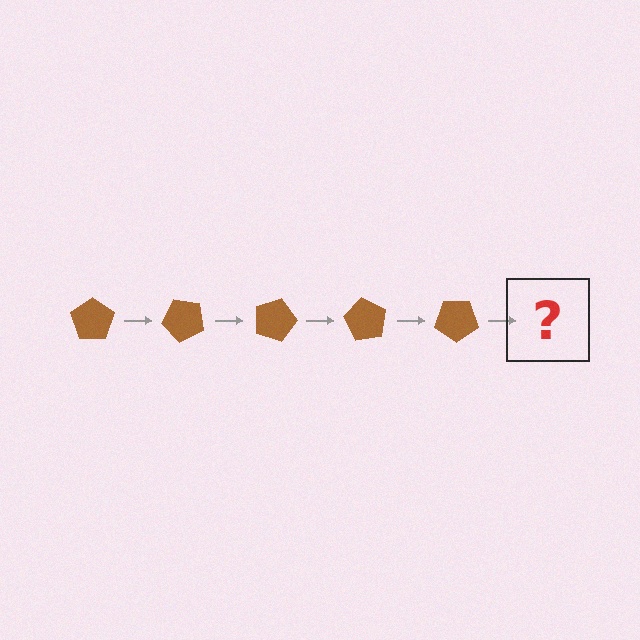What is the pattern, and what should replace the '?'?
The pattern is that the pentagon rotates 45 degrees each step. The '?' should be a brown pentagon rotated 225 degrees.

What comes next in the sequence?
The next element should be a brown pentagon rotated 225 degrees.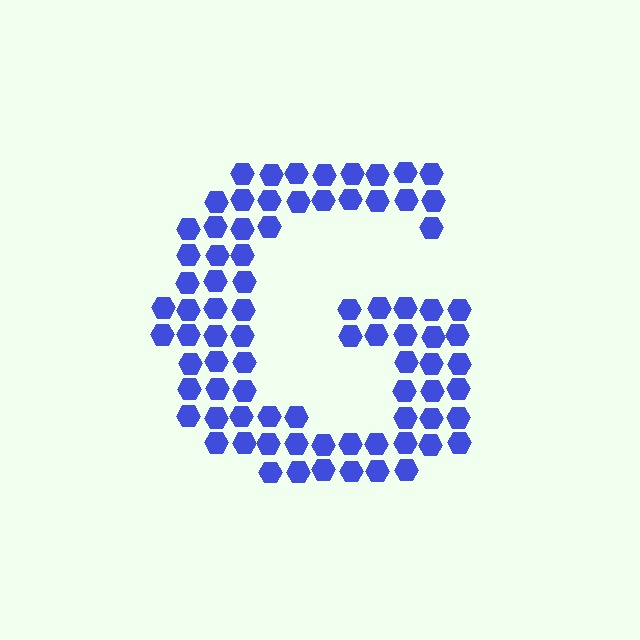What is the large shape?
The large shape is the letter G.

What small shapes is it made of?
It is made of small hexagons.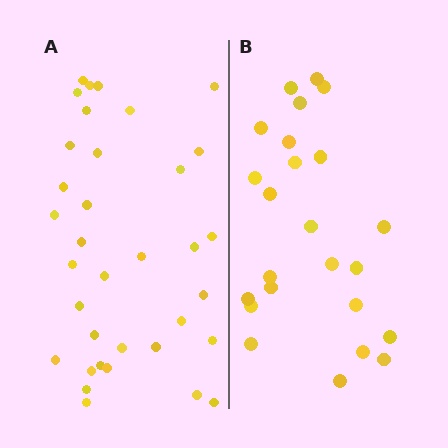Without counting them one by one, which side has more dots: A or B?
Region A (the left region) has more dots.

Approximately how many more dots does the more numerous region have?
Region A has roughly 12 or so more dots than region B.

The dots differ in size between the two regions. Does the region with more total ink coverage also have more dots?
No. Region B has more total ink coverage because its dots are larger, but region A actually contains more individual dots. Total area can be misleading — the number of items is what matters here.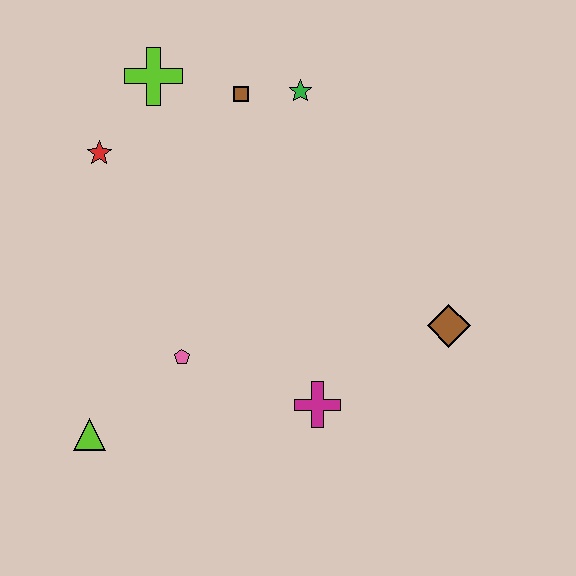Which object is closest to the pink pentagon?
The lime triangle is closest to the pink pentagon.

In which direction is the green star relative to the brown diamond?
The green star is above the brown diamond.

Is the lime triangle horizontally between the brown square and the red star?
No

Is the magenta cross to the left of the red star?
No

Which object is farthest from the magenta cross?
The lime cross is farthest from the magenta cross.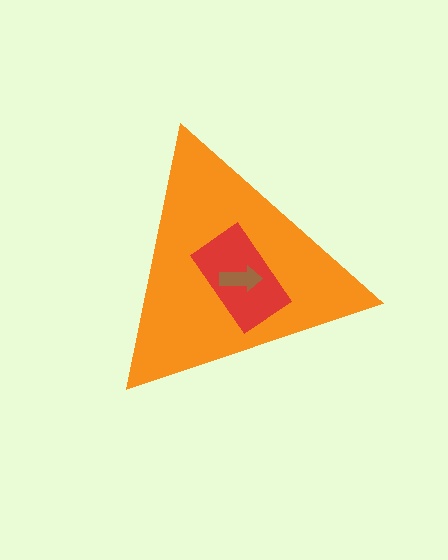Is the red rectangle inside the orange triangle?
Yes.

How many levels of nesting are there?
3.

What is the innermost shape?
The brown arrow.